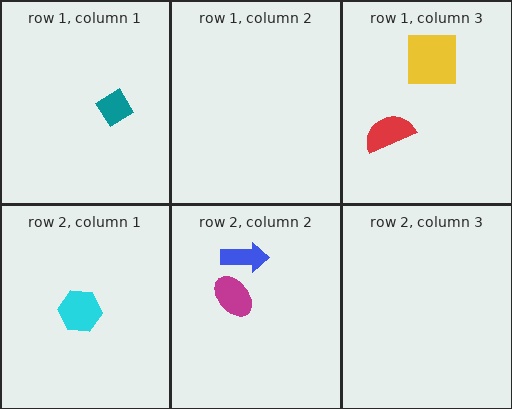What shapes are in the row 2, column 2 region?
The blue arrow, the magenta ellipse.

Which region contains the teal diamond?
The row 1, column 1 region.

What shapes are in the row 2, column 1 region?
The cyan hexagon.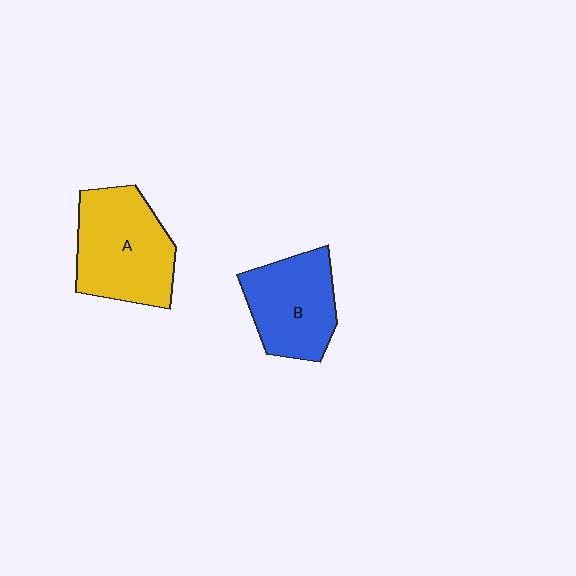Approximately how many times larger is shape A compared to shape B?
Approximately 1.2 times.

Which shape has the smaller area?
Shape B (blue).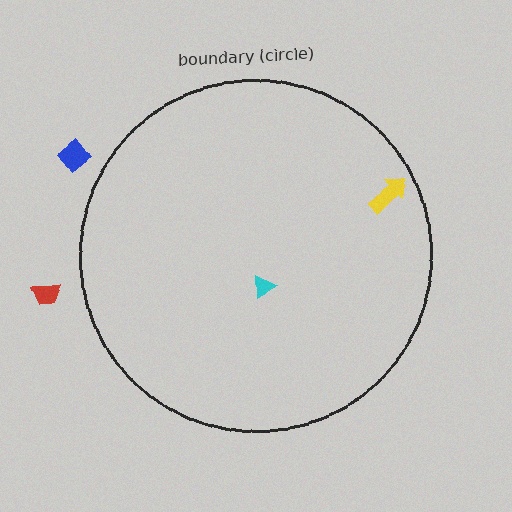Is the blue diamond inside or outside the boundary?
Outside.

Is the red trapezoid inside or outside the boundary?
Outside.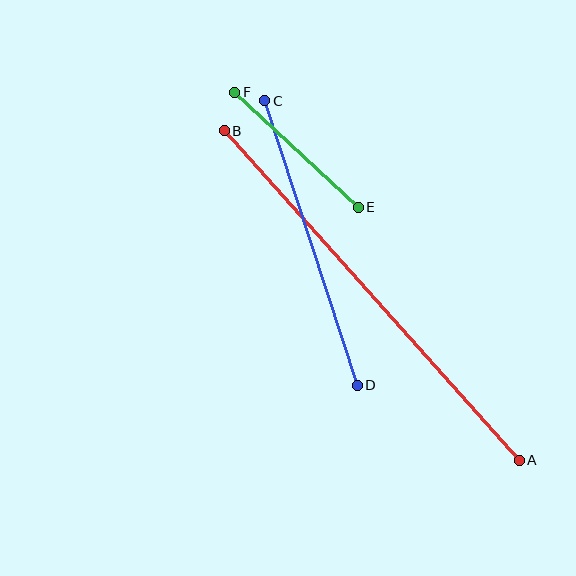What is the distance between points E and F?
The distance is approximately 169 pixels.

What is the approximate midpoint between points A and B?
The midpoint is at approximately (372, 295) pixels.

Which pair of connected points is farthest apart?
Points A and B are farthest apart.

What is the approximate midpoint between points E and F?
The midpoint is at approximately (296, 150) pixels.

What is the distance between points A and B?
The distance is approximately 443 pixels.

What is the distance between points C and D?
The distance is approximately 299 pixels.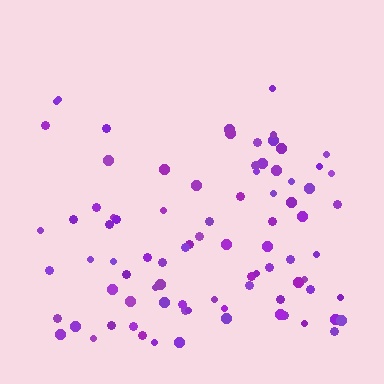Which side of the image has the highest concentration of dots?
The bottom.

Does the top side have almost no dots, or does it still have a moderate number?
Still a moderate number, just noticeably fewer than the bottom.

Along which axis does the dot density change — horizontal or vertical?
Vertical.